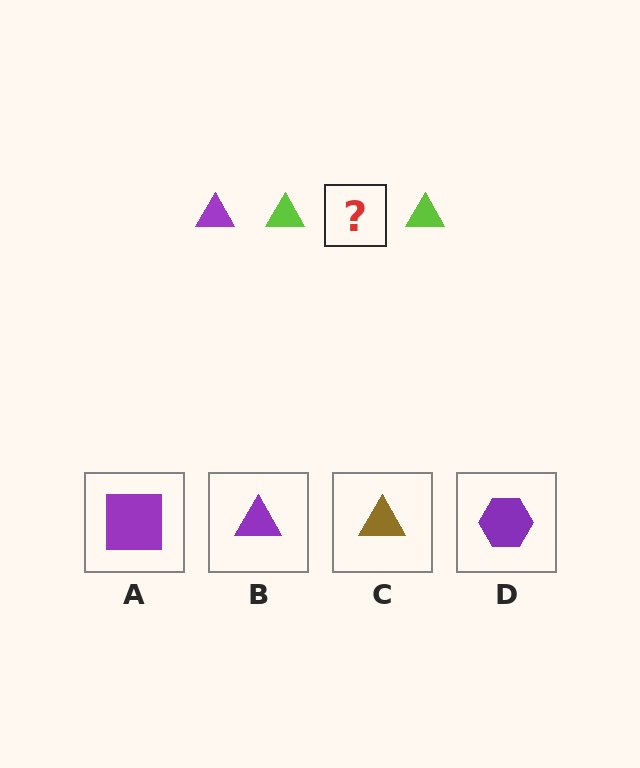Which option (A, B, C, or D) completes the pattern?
B.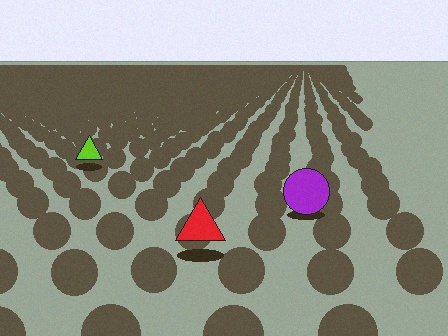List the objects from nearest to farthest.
From nearest to farthest: the red triangle, the purple circle, the lime triangle.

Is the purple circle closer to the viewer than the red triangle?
No. The red triangle is closer — you can tell from the texture gradient: the ground texture is coarser near it.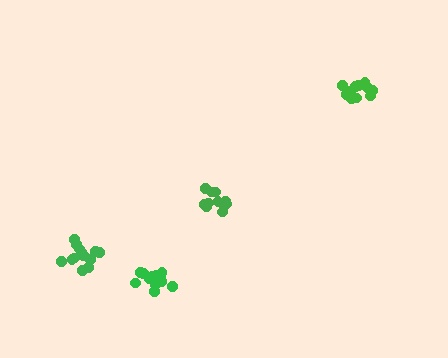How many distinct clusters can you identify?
There are 4 distinct clusters.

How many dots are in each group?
Group 1: 14 dots, Group 2: 12 dots, Group 3: 15 dots, Group 4: 15 dots (56 total).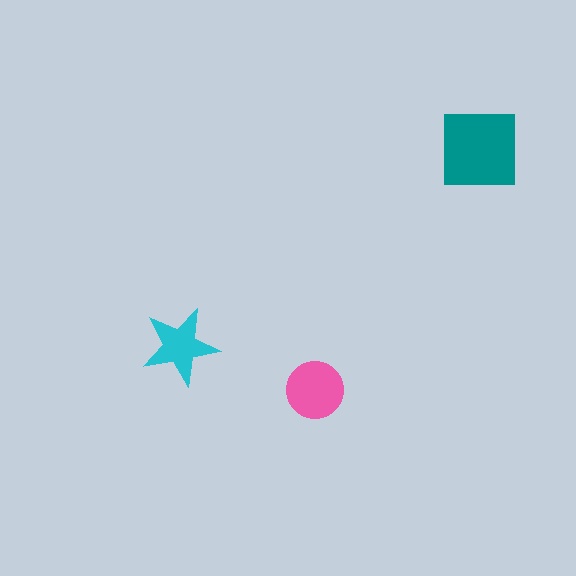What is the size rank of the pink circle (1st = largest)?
2nd.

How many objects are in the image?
There are 3 objects in the image.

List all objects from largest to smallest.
The teal square, the pink circle, the cyan star.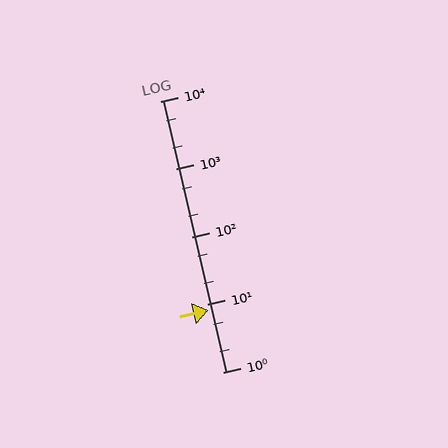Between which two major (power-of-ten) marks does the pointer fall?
The pointer is between 1 and 10.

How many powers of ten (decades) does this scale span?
The scale spans 4 decades, from 1 to 10000.